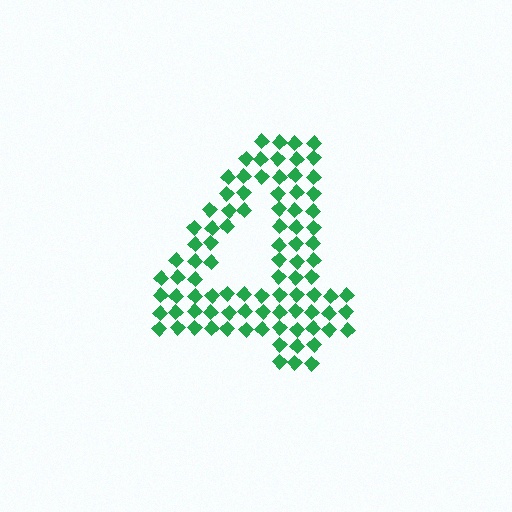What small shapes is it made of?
It is made of small diamonds.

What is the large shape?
The large shape is the digit 4.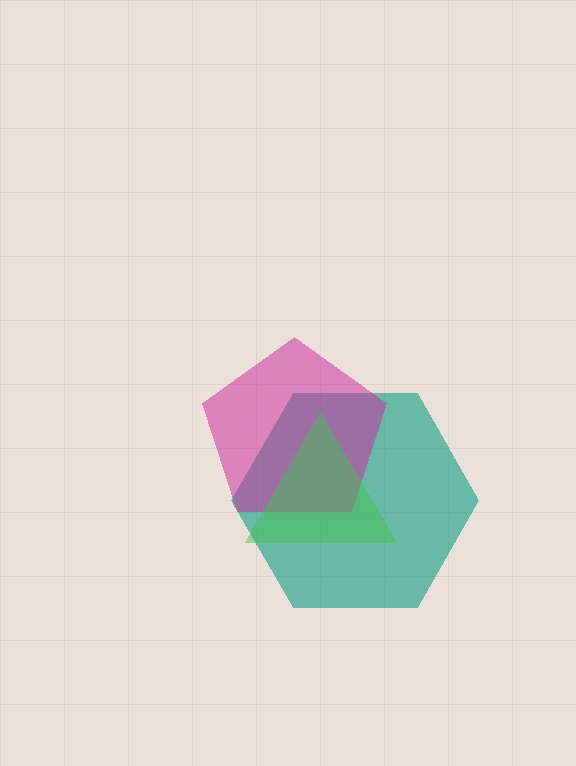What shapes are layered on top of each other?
The layered shapes are: a teal hexagon, a magenta pentagon, a green triangle.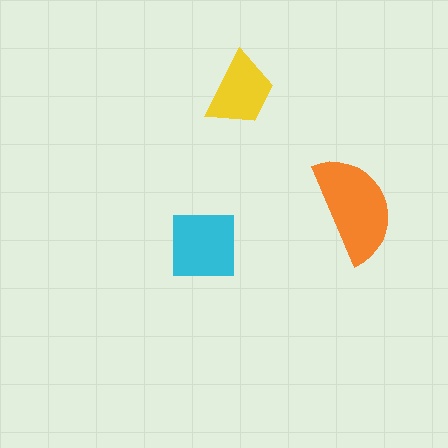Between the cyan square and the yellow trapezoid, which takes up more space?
The cyan square.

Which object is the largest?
The orange semicircle.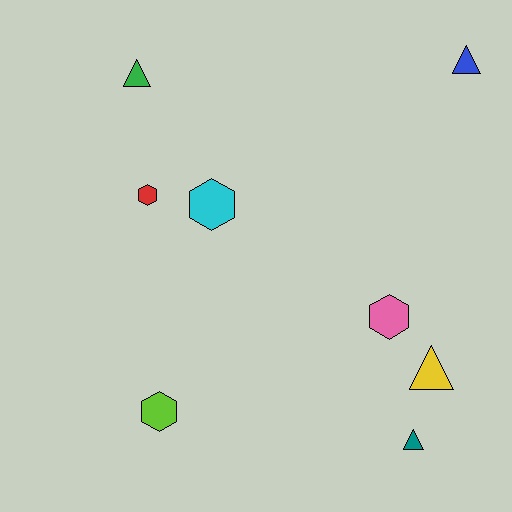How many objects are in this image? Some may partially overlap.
There are 8 objects.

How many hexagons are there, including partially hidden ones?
There are 4 hexagons.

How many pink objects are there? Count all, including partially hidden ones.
There is 1 pink object.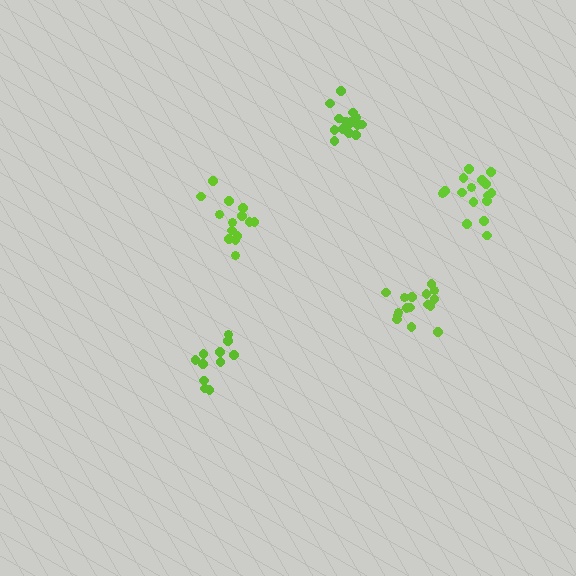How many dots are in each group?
Group 1: 16 dots, Group 2: 14 dots, Group 3: 11 dots, Group 4: 17 dots, Group 5: 16 dots (74 total).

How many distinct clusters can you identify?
There are 5 distinct clusters.